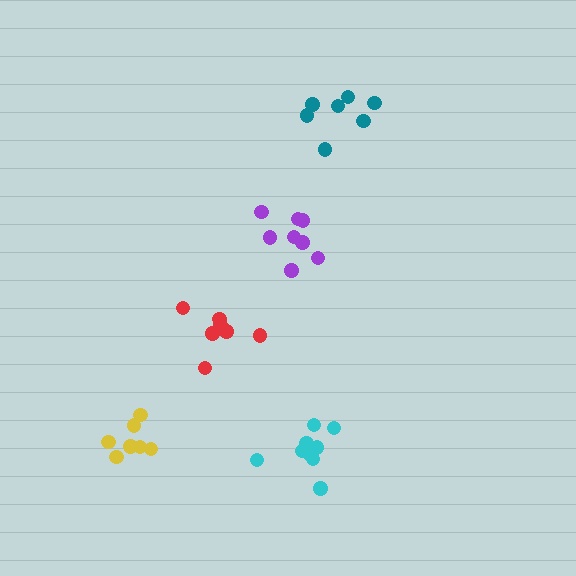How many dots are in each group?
Group 1: 8 dots, Group 2: 8 dots, Group 3: 7 dots, Group 4: 7 dots, Group 5: 9 dots (39 total).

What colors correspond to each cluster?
The clusters are colored: red, purple, teal, yellow, cyan.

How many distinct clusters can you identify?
There are 5 distinct clusters.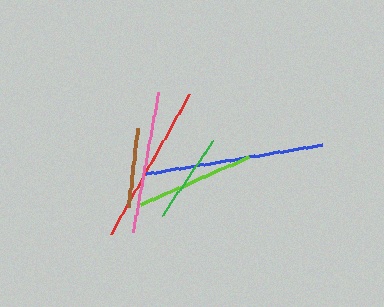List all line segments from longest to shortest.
From longest to shortest: blue, red, pink, lime, green, brown.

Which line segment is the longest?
The blue line is the longest at approximately 179 pixels.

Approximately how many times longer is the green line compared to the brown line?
The green line is approximately 1.2 times the length of the brown line.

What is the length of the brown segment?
The brown segment is approximately 79 pixels long.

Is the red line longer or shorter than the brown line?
The red line is longer than the brown line.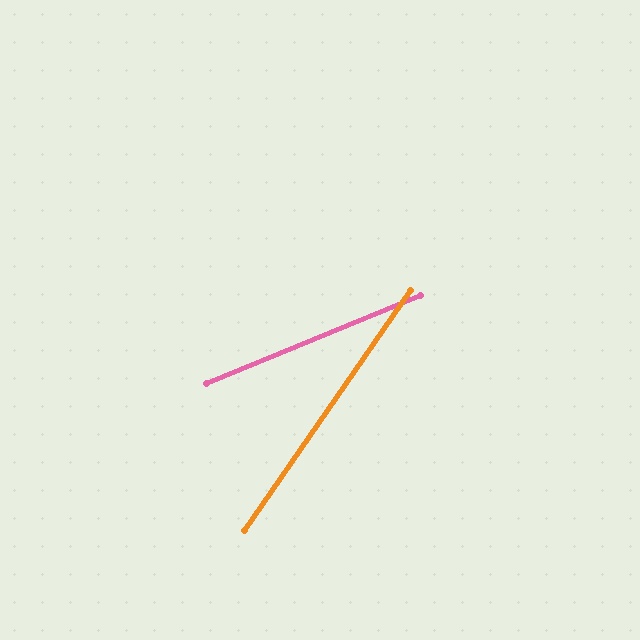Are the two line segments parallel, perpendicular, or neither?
Neither parallel nor perpendicular — they differ by about 33°.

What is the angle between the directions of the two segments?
Approximately 33 degrees.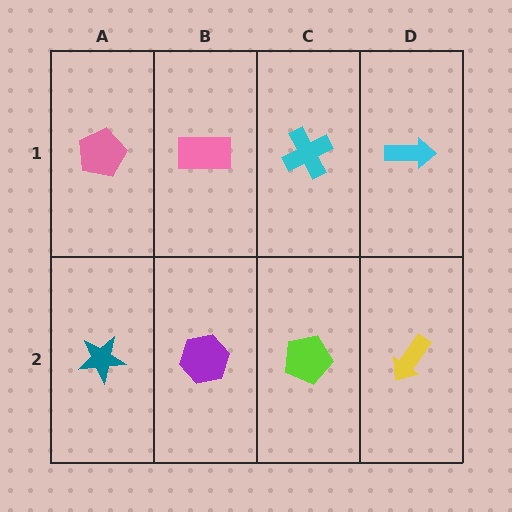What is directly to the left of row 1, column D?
A cyan cross.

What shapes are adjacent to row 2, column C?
A cyan cross (row 1, column C), a purple hexagon (row 2, column B), a yellow arrow (row 2, column D).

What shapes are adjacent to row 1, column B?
A purple hexagon (row 2, column B), a pink pentagon (row 1, column A), a cyan cross (row 1, column C).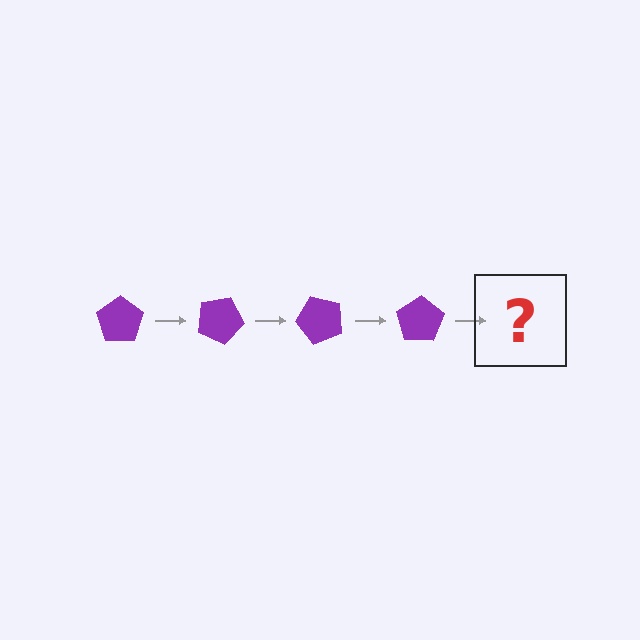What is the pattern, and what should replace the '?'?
The pattern is that the pentagon rotates 25 degrees each step. The '?' should be a purple pentagon rotated 100 degrees.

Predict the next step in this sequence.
The next step is a purple pentagon rotated 100 degrees.